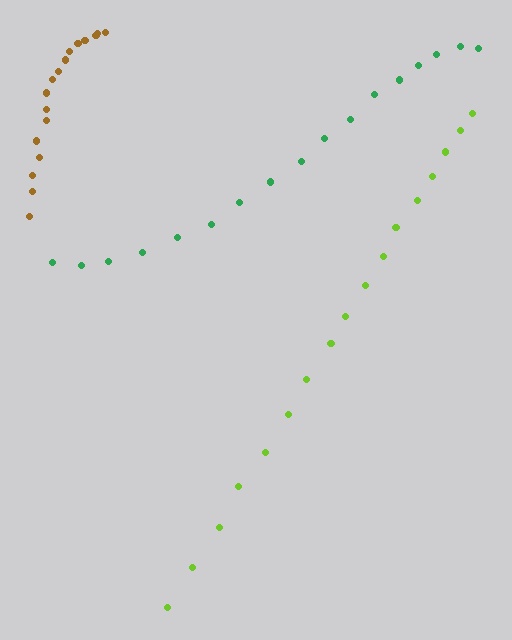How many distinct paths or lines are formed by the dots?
There are 3 distinct paths.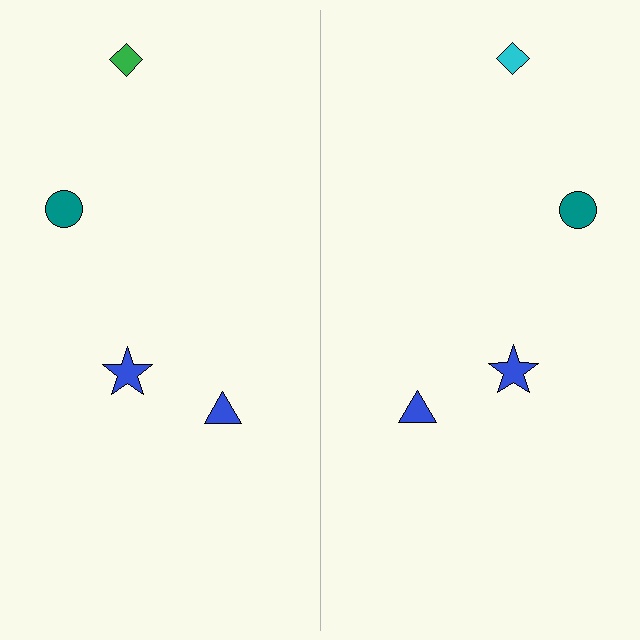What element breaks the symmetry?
The cyan diamond on the right side breaks the symmetry — its mirror counterpart is green.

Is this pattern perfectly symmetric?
No, the pattern is not perfectly symmetric. The cyan diamond on the right side breaks the symmetry — its mirror counterpart is green.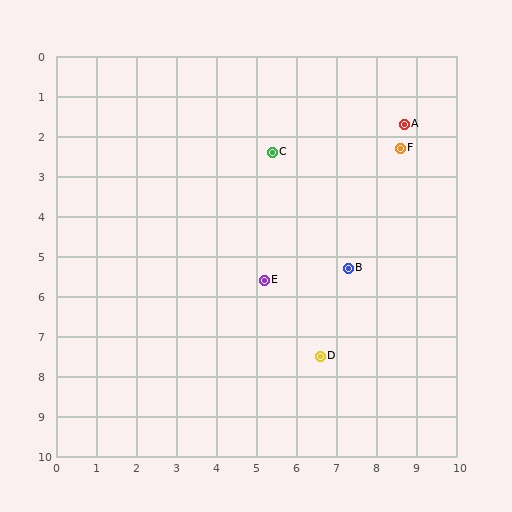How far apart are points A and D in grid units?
Points A and D are about 6.2 grid units apart.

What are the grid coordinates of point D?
Point D is at approximately (6.6, 7.5).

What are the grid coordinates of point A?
Point A is at approximately (8.7, 1.7).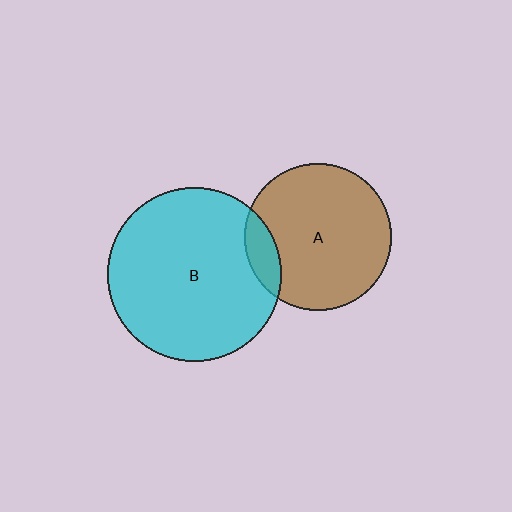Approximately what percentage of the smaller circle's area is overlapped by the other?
Approximately 10%.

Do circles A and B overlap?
Yes.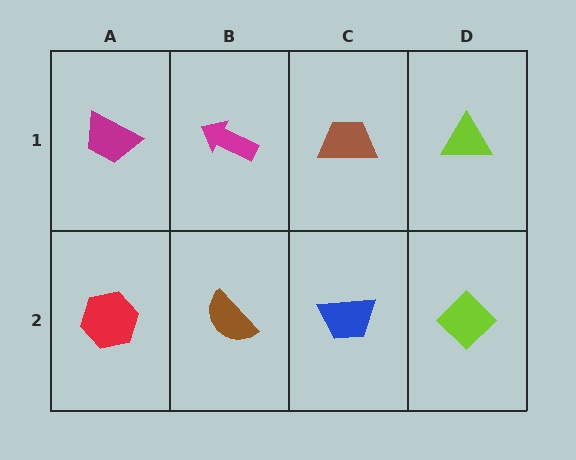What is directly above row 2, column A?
A magenta trapezoid.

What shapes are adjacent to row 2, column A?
A magenta trapezoid (row 1, column A), a brown semicircle (row 2, column B).